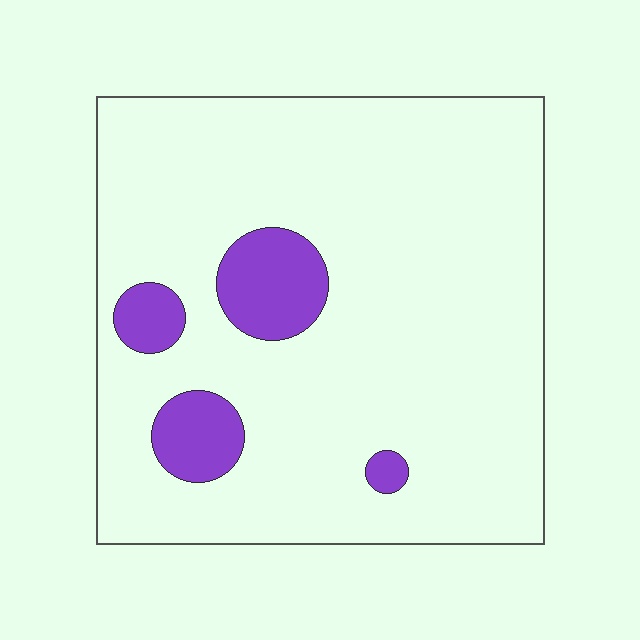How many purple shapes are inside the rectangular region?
4.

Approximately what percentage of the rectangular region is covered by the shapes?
Approximately 10%.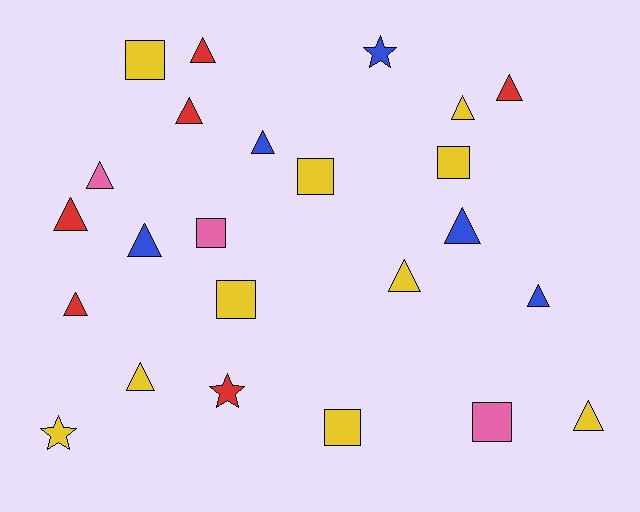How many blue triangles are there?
There are 4 blue triangles.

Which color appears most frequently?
Yellow, with 10 objects.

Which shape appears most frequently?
Triangle, with 14 objects.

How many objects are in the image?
There are 24 objects.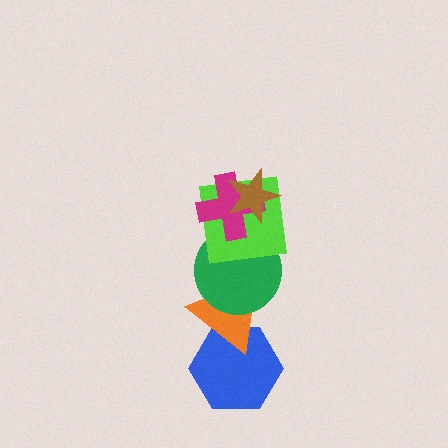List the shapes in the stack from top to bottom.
From top to bottom: the brown star, the magenta cross, the lime square, the green circle, the orange triangle, the blue hexagon.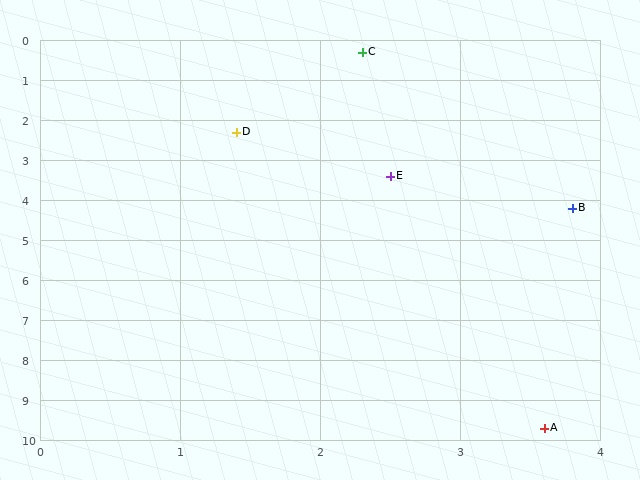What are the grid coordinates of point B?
Point B is at approximately (3.8, 4.2).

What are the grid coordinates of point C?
Point C is at approximately (2.3, 0.3).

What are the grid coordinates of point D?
Point D is at approximately (1.4, 2.3).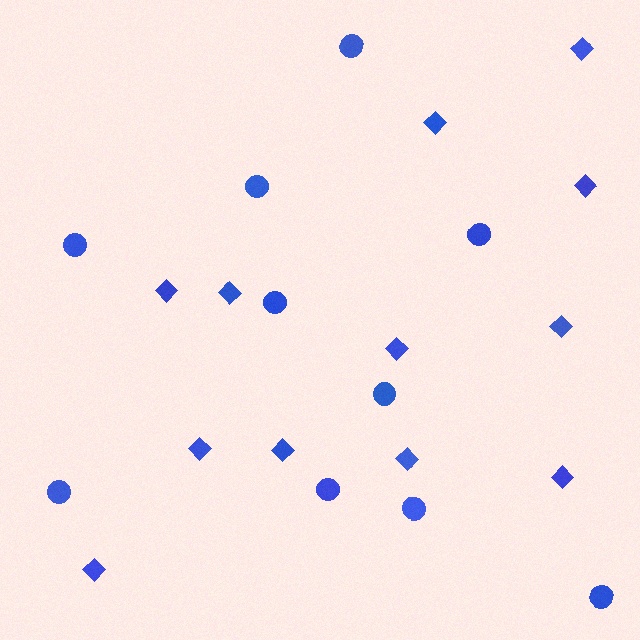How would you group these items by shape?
There are 2 groups: one group of diamonds (12) and one group of circles (10).